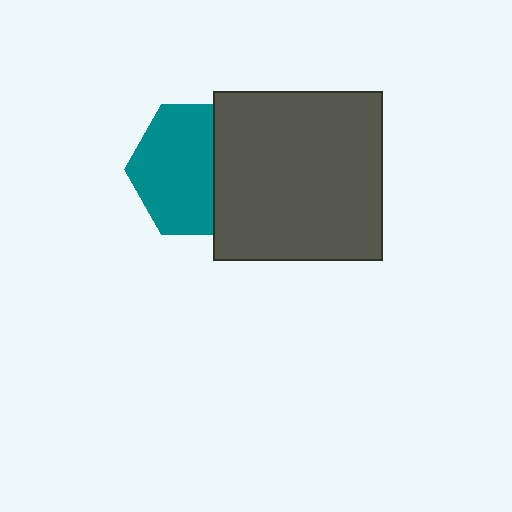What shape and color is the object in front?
The object in front is a dark gray square.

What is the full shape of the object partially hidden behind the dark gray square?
The partially hidden object is a teal hexagon.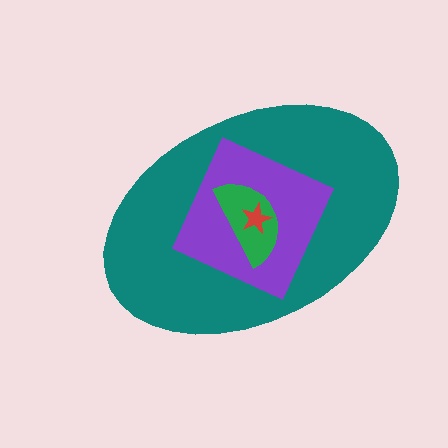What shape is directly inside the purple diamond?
The green semicircle.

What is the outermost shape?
The teal ellipse.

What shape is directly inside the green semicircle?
The red star.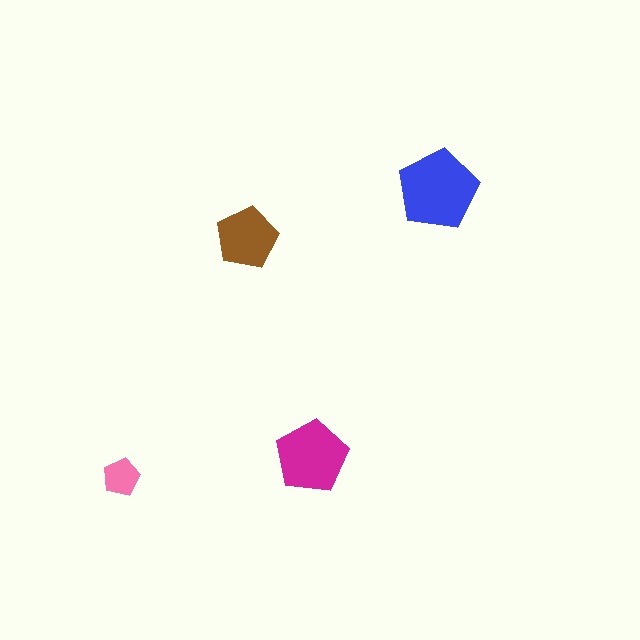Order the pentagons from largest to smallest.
the blue one, the magenta one, the brown one, the pink one.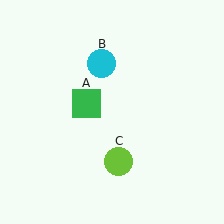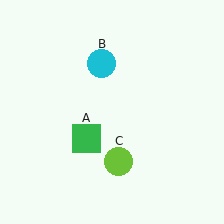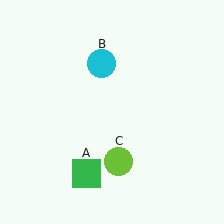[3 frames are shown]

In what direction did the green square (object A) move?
The green square (object A) moved down.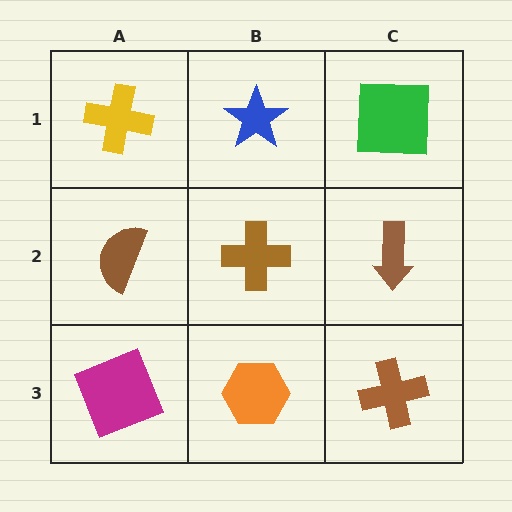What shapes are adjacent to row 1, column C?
A brown arrow (row 2, column C), a blue star (row 1, column B).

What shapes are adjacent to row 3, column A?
A brown semicircle (row 2, column A), an orange hexagon (row 3, column B).